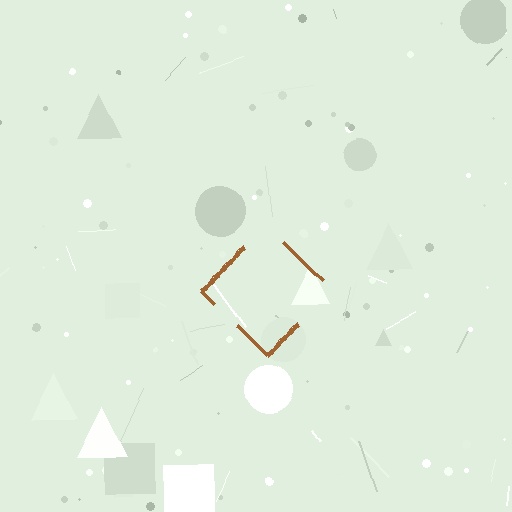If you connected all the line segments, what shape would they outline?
They would outline a diamond.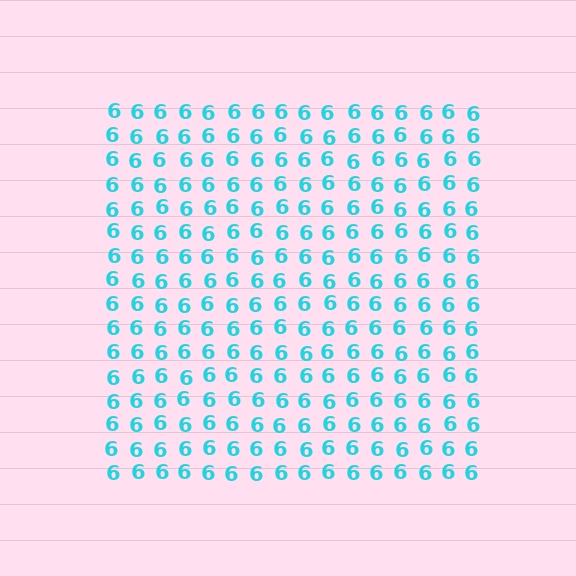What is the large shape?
The large shape is a square.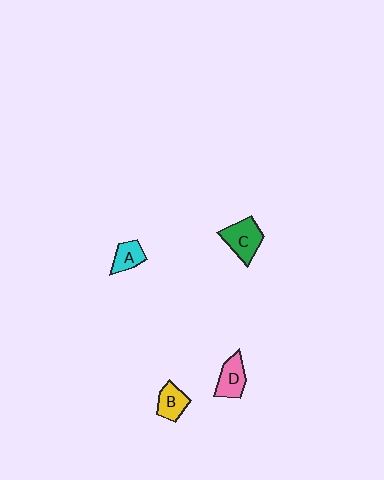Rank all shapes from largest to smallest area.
From largest to smallest: C (green), D (pink), B (yellow), A (cyan).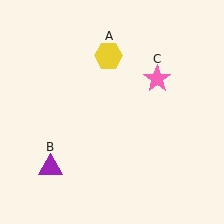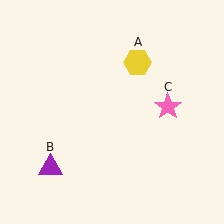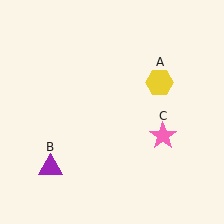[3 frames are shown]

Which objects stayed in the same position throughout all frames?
Purple triangle (object B) remained stationary.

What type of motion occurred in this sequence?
The yellow hexagon (object A), pink star (object C) rotated clockwise around the center of the scene.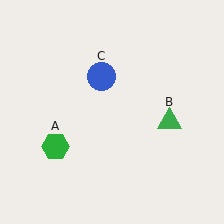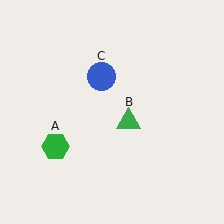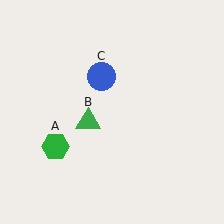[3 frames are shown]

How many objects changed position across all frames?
1 object changed position: green triangle (object B).